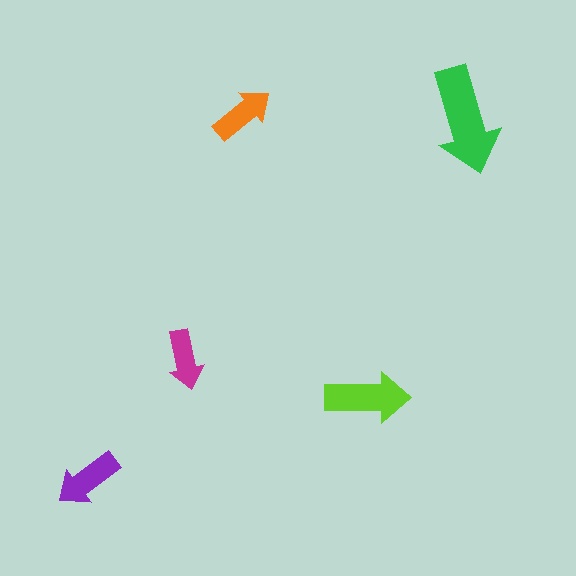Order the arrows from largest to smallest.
the green one, the lime one, the purple one, the orange one, the magenta one.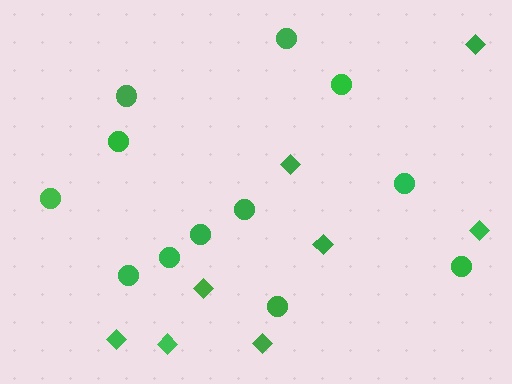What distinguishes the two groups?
There are 2 groups: one group of circles (12) and one group of diamonds (8).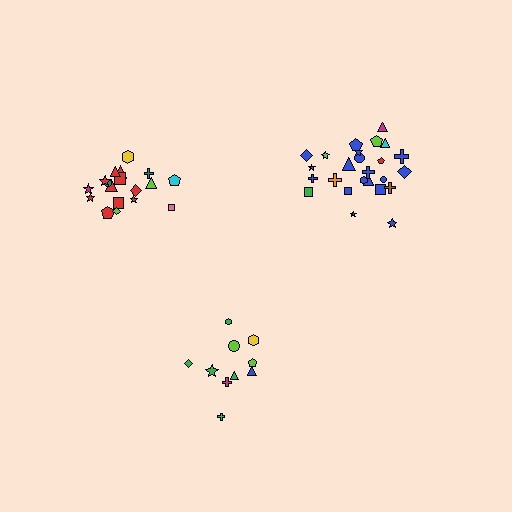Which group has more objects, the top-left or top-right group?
The top-right group.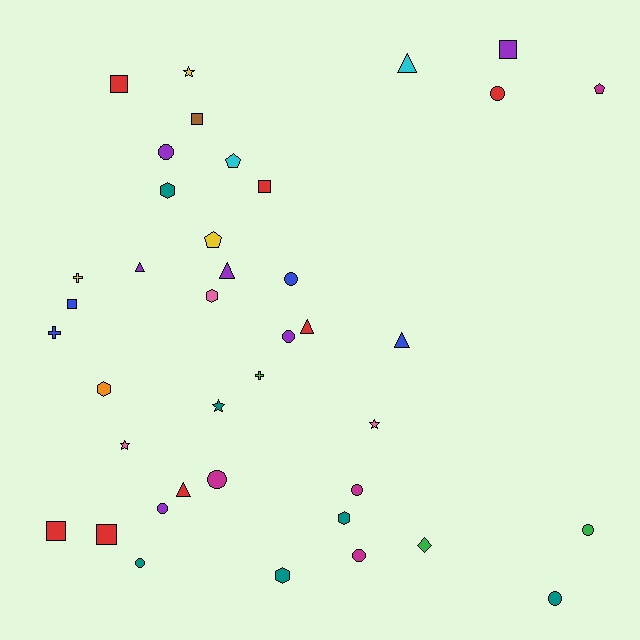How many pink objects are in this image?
There are 3 pink objects.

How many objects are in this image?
There are 40 objects.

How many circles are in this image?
There are 11 circles.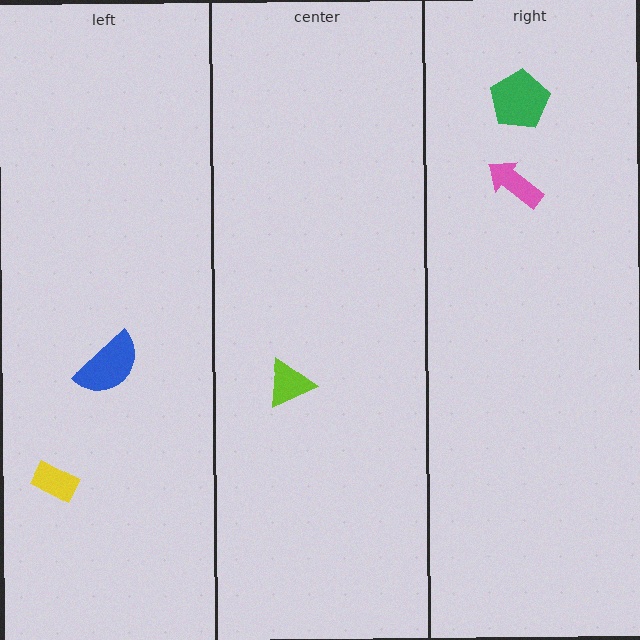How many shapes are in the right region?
2.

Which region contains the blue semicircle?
The left region.